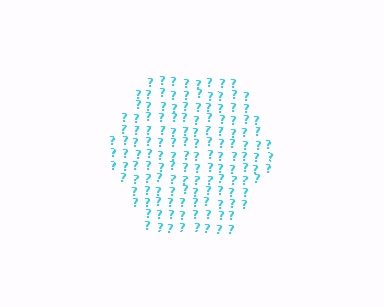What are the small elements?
The small elements are question marks.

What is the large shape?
The large shape is a hexagon.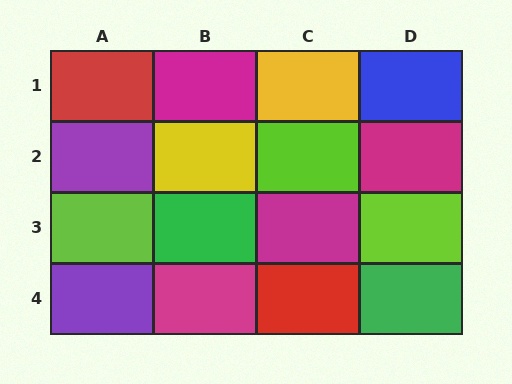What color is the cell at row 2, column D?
Magenta.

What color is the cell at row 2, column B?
Yellow.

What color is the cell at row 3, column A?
Lime.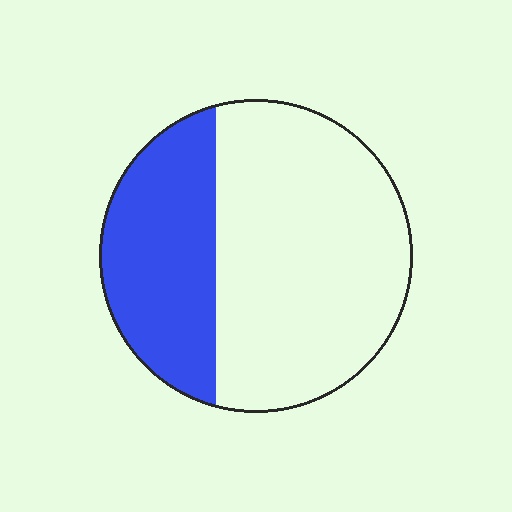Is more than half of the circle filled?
No.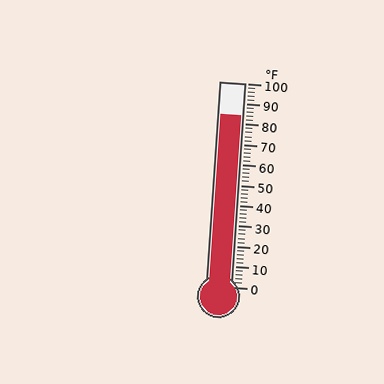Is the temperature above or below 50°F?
The temperature is above 50°F.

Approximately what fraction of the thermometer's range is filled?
The thermometer is filled to approximately 85% of its range.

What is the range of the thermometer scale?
The thermometer scale ranges from 0°F to 100°F.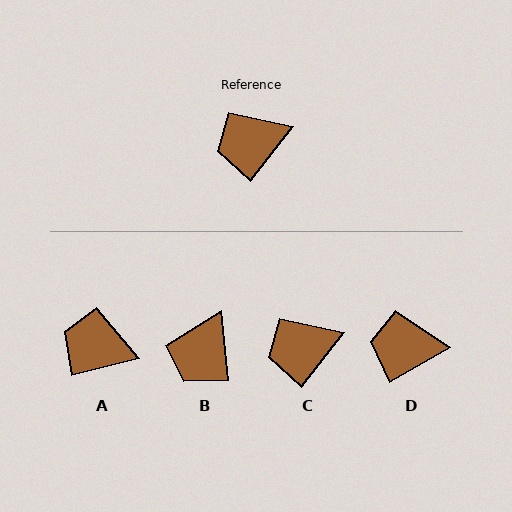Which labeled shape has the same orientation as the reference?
C.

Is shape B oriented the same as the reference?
No, it is off by about 43 degrees.